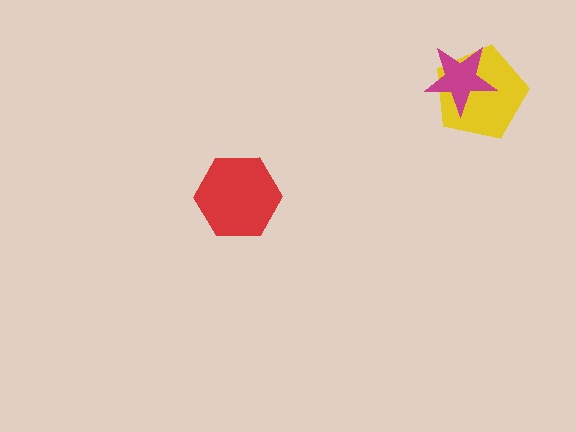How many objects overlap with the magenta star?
1 object overlaps with the magenta star.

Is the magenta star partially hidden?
No, no other shape covers it.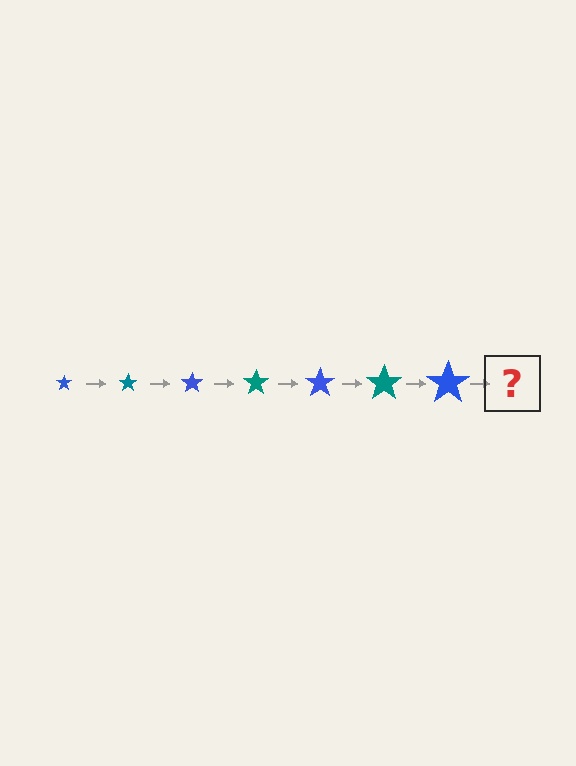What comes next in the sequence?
The next element should be a teal star, larger than the previous one.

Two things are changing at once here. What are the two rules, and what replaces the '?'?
The two rules are that the star grows larger each step and the color cycles through blue and teal. The '?' should be a teal star, larger than the previous one.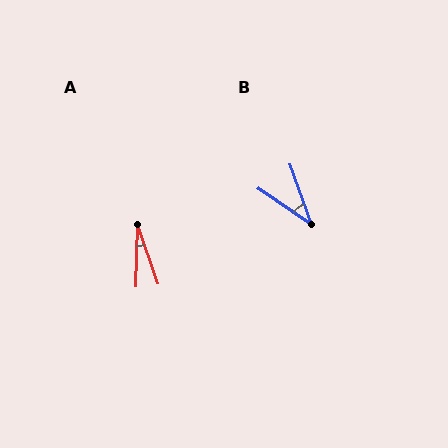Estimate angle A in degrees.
Approximately 20 degrees.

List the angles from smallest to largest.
A (20°), B (36°).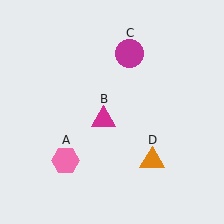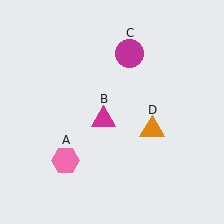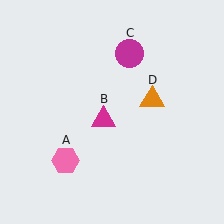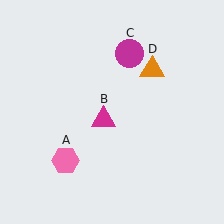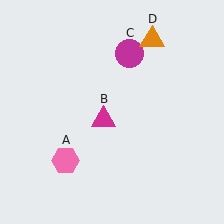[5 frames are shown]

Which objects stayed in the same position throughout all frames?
Pink hexagon (object A) and magenta triangle (object B) and magenta circle (object C) remained stationary.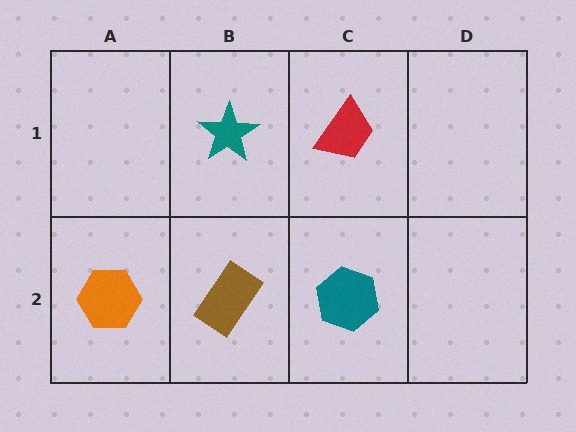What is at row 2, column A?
An orange hexagon.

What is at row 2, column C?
A teal hexagon.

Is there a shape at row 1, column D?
No, that cell is empty.